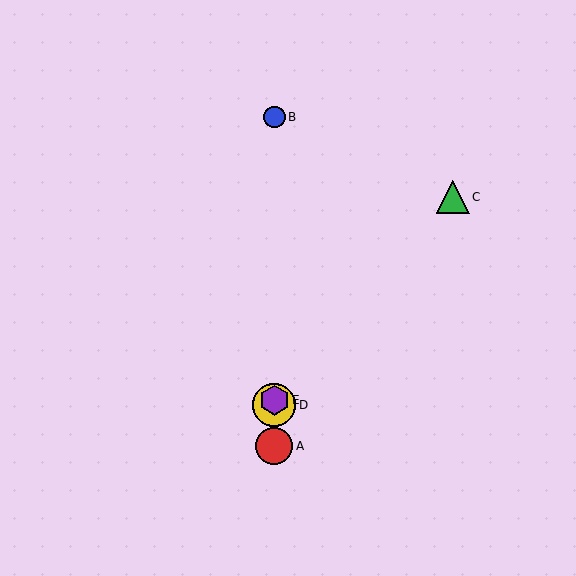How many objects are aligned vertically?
4 objects (A, B, D, E) are aligned vertically.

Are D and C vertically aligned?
No, D is at x≈274 and C is at x≈453.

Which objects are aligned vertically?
Objects A, B, D, E are aligned vertically.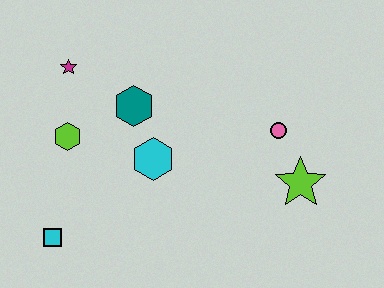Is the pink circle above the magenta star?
No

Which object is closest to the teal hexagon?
The cyan hexagon is closest to the teal hexagon.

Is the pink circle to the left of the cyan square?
No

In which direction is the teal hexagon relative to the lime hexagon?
The teal hexagon is to the right of the lime hexagon.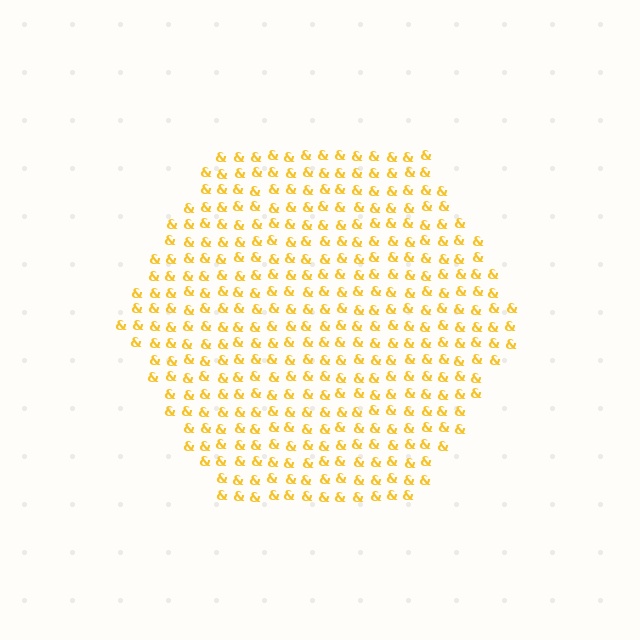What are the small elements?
The small elements are ampersands.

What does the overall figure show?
The overall figure shows a hexagon.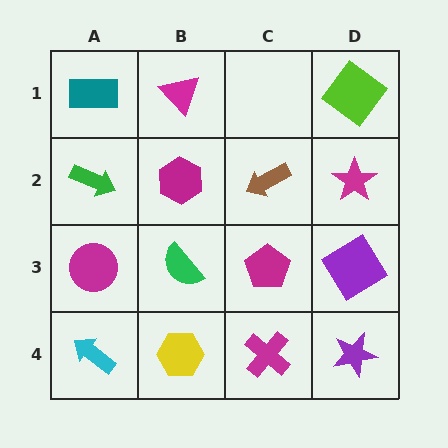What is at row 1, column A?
A teal rectangle.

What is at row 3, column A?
A magenta circle.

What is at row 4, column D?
A purple star.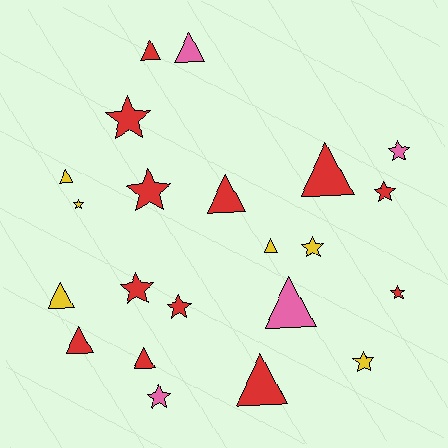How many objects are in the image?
There are 22 objects.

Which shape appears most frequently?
Triangle, with 11 objects.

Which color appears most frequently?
Red, with 12 objects.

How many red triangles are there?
There are 6 red triangles.